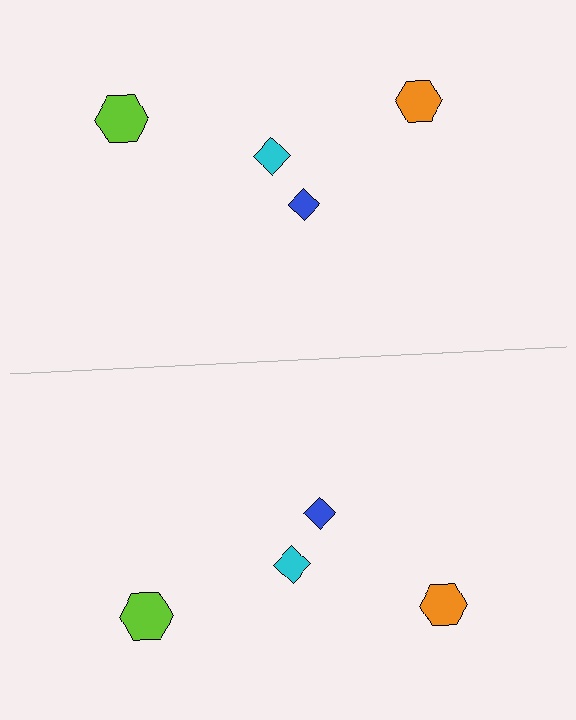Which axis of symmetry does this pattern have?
The pattern has a horizontal axis of symmetry running through the center of the image.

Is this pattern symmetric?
Yes, this pattern has bilateral (reflection) symmetry.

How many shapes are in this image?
There are 8 shapes in this image.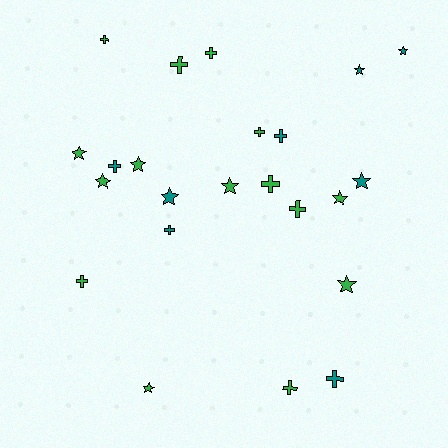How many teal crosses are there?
There are 4 teal crosses.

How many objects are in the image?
There are 23 objects.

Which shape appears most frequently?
Cross, with 12 objects.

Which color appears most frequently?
Green, with 15 objects.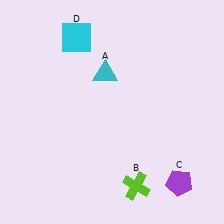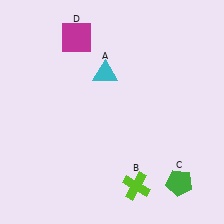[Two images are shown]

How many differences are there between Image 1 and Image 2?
There are 2 differences between the two images.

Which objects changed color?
C changed from purple to green. D changed from cyan to magenta.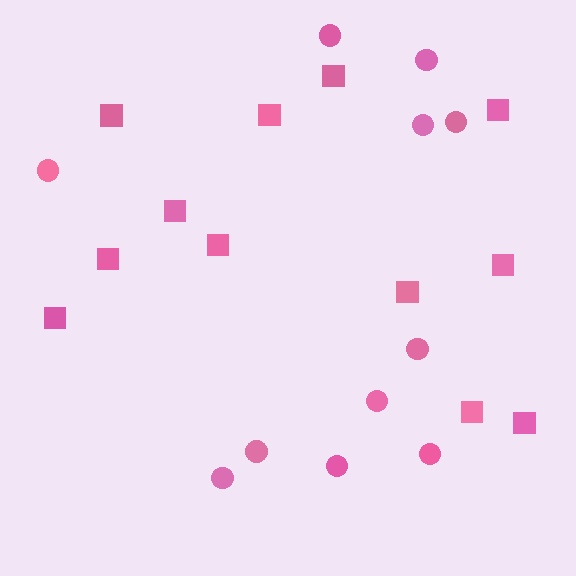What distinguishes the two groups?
There are 2 groups: one group of circles (11) and one group of squares (12).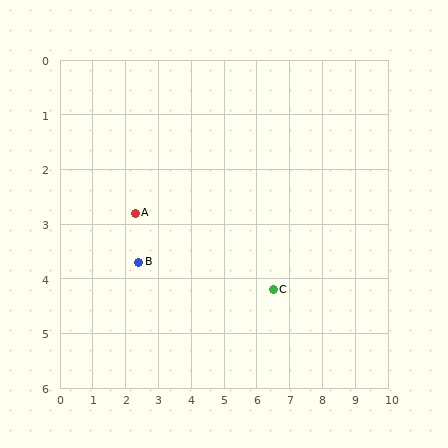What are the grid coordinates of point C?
Point C is at approximately (6.5, 4.2).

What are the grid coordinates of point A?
Point A is at approximately (2.3, 2.8).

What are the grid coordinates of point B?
Point B is at approximately (2.4, 3.7).